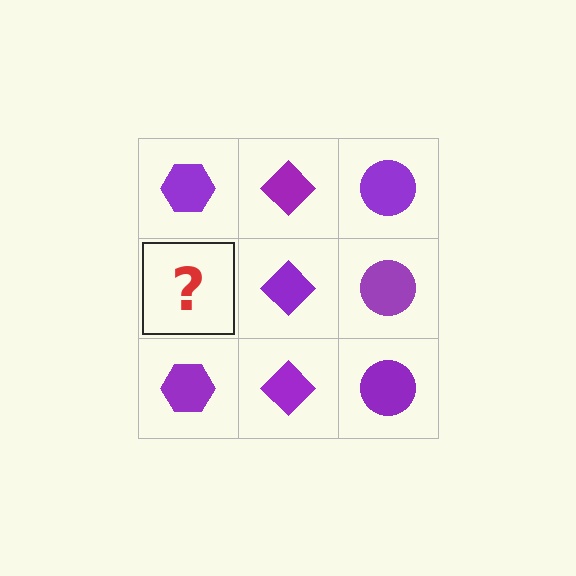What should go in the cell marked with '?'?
The missing cell should contain a purple hexagon.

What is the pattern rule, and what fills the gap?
The rule is that each column has a consistent shape. The gap should be filled with a purple hexagon.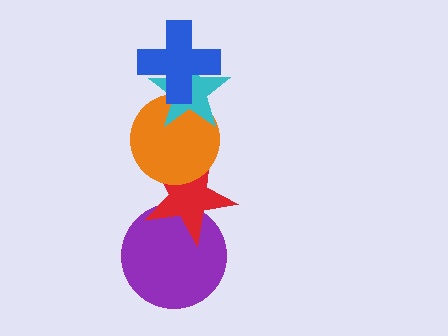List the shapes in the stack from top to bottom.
From top to bottom: the blue cross, the cyan star, the orange circle, the red star, the purple circle.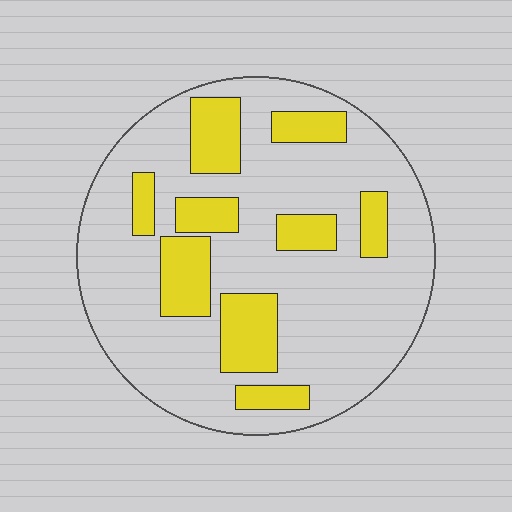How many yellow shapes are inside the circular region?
9.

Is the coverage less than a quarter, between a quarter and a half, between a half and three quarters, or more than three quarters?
Less than a quarter.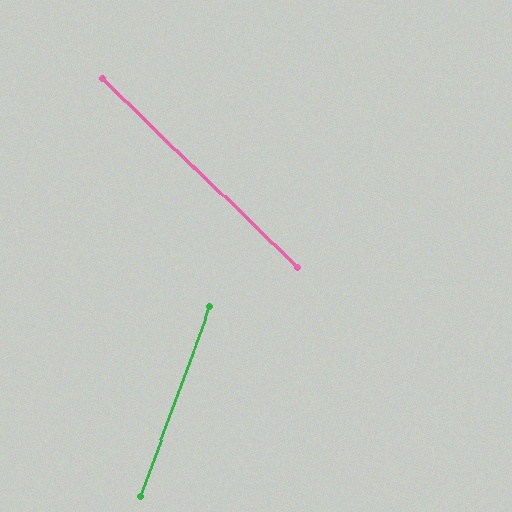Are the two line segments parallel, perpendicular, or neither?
Neither parallel nor perpendicular — they differ by about 66°.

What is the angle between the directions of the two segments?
Approximately 66 degrees.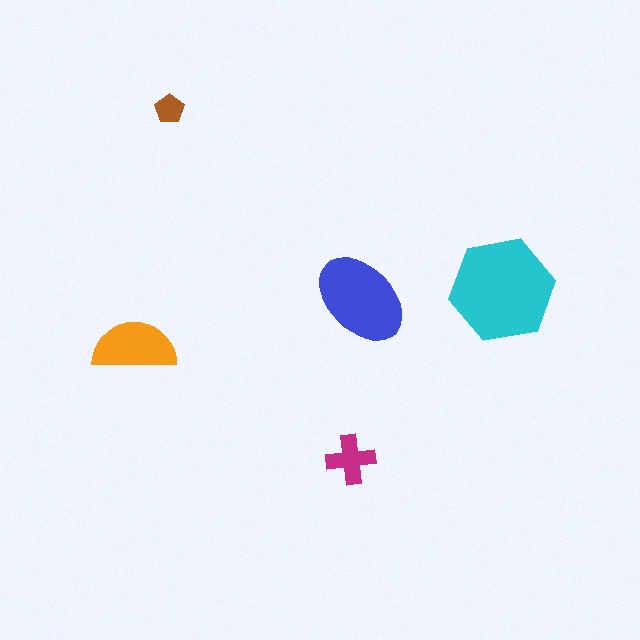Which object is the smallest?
The brown pentagon.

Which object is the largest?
The cyan hexagon.